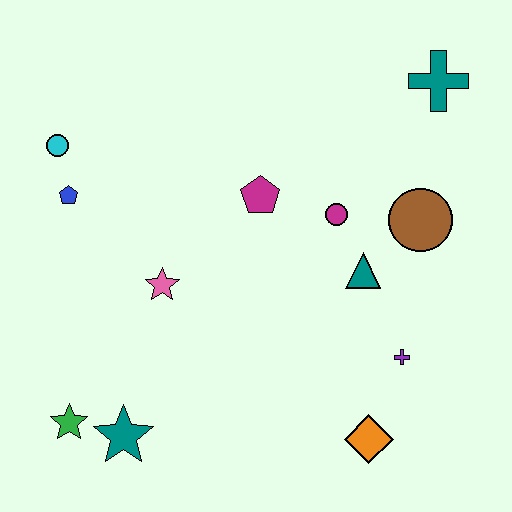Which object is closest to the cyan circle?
The blue pentagon is closest to the cyan circle.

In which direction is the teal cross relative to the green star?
The teal cross is to the right of the green star.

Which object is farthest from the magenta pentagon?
The green star is farthest from the magenta pentagon.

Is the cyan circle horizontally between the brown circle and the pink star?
No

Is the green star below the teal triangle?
Yes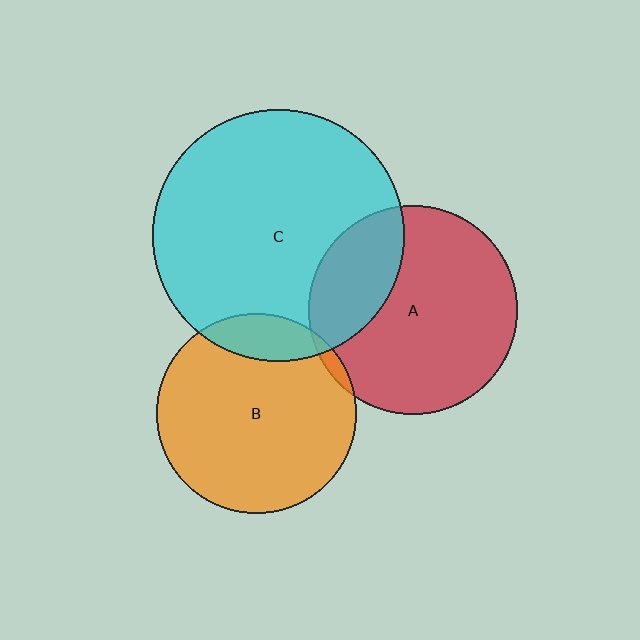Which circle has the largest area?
Circle C (cyan).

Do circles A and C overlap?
Yes.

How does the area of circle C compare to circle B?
Approximately 1.6 times.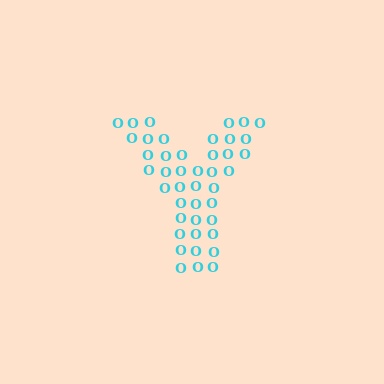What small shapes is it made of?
It is made of small letter O's.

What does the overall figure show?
The overall figure shows the letter Y.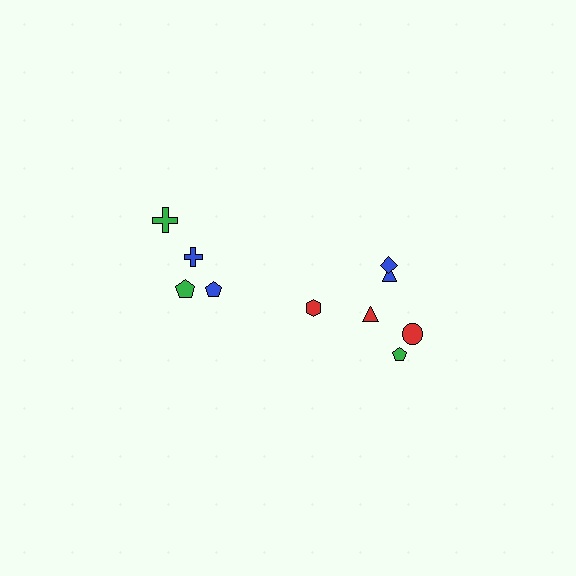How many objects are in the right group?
There are 6 objects.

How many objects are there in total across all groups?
There are 10 objects.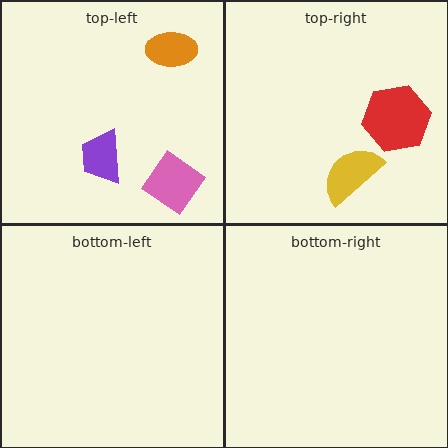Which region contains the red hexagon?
The top-right region.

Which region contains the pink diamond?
The top-left region.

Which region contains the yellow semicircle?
The top-right region.